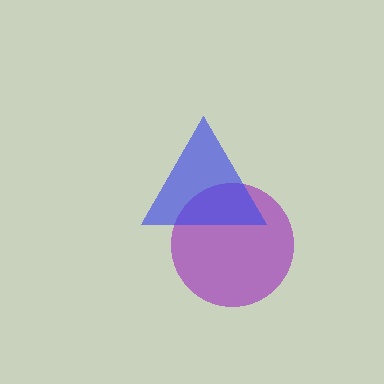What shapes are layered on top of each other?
The layered shapes are: a purple circle, a blue triangle.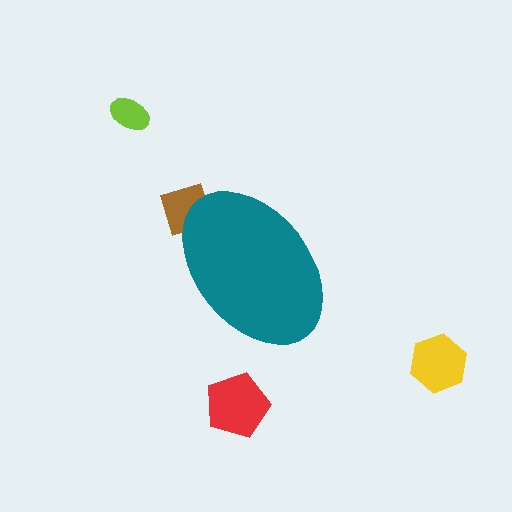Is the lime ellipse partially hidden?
No, the lime ellipse is fully visible.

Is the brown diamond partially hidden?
Yes, the brown diamond is partially hidden behind the teal ellipse.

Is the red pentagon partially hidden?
No, the red pentagon is fully visible.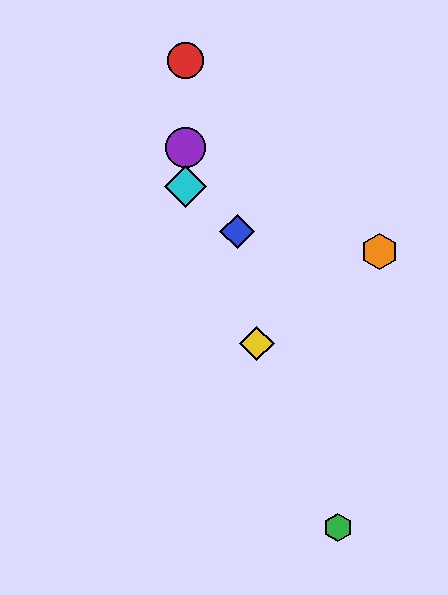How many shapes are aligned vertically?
3 shapes (the red circle, the purple circle, the cyan diamond) are aligned vertically.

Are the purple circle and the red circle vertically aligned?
Yes, both are at x≈185.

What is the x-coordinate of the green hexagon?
The green hexagon is at x≈338.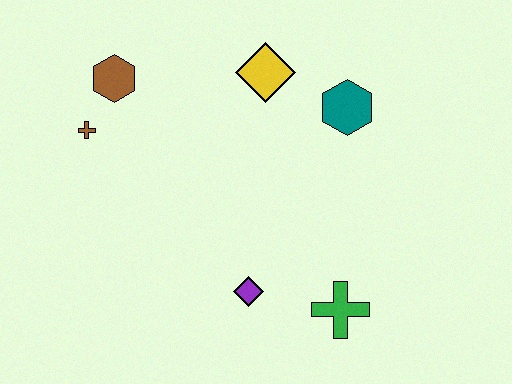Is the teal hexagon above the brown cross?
Yes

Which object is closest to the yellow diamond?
The teal hexagon is closest to the yellow diamond.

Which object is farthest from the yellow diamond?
The green cross is farthest from the yellow diamond.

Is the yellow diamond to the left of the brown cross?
No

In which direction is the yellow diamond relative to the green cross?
The yellow diamond is above the green cross.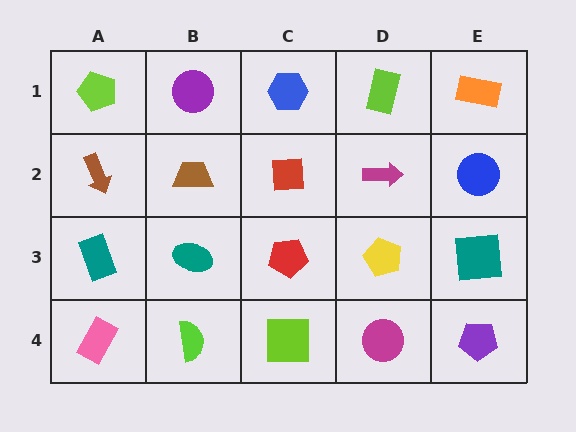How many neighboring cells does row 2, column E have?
3.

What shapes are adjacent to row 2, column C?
A blue hexagon (row 1, column C), a red pentagon (row 3, column C), a brown trapezoid (row 2, column B), a magenta arrow (row 2, column D).